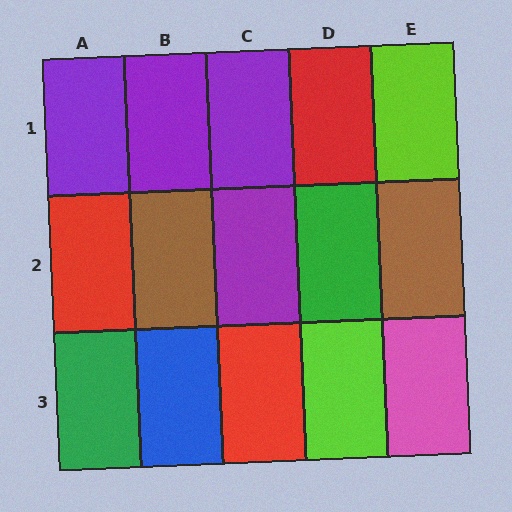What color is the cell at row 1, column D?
Red.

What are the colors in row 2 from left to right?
Red, brown, purple, green, brown.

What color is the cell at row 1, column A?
Purple.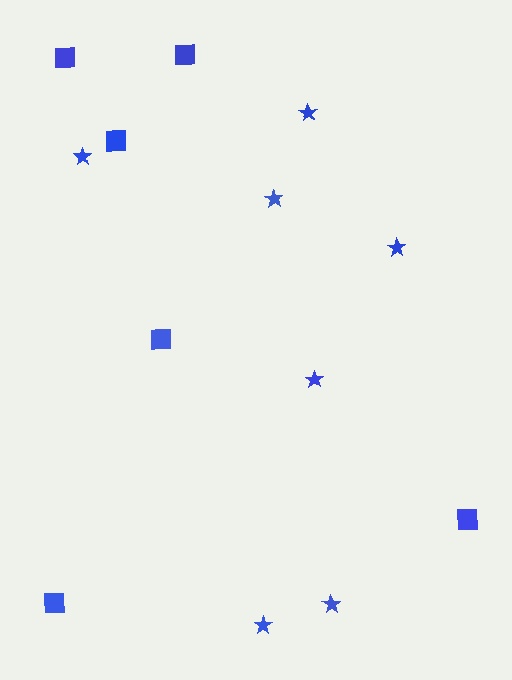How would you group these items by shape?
There are 2 groups: one group of squares (6) and one group of stars (7).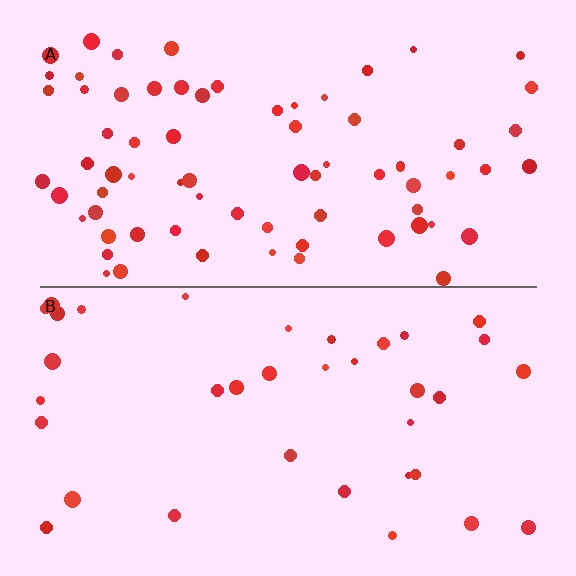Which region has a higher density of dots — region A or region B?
A (the top).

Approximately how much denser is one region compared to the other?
Approximately 2.1× — region A over region B.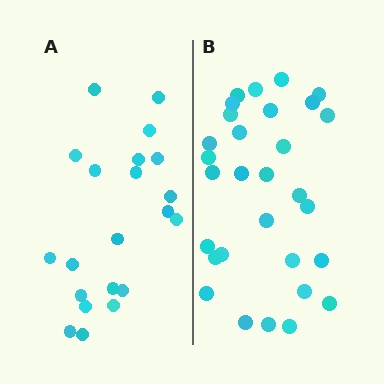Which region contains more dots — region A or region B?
Region B (the right region) has more dots.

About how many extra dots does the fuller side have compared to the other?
Region B has roughly 8 or so more dots than region A.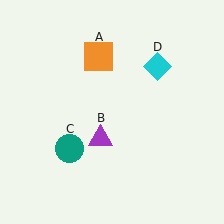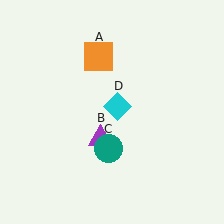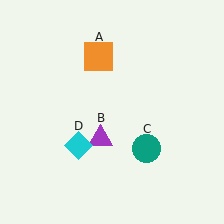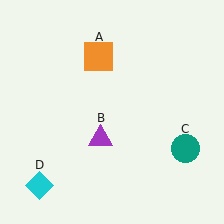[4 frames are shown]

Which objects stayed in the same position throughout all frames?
Orange square (object A) and purple triangle (object B) remained stationary.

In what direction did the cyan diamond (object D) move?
The cyan diamond (object D) moved down and to the left.